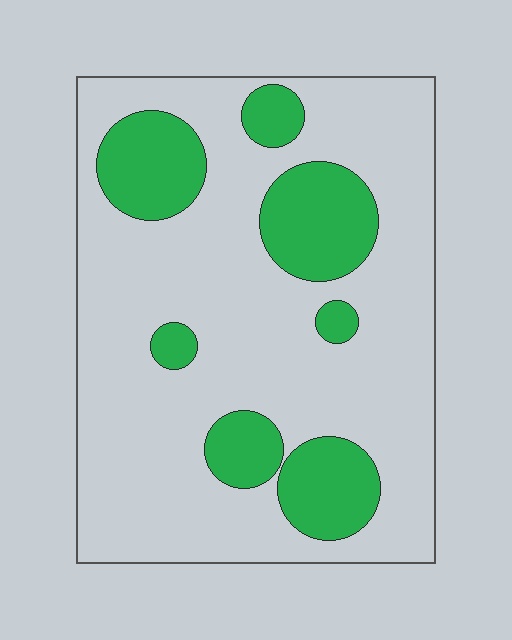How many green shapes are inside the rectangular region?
7.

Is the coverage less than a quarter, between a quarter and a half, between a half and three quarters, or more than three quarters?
Less than a quarter.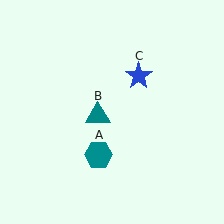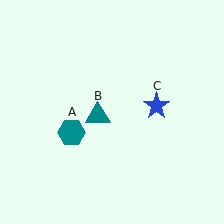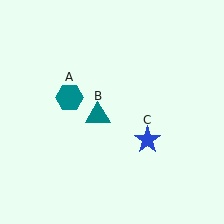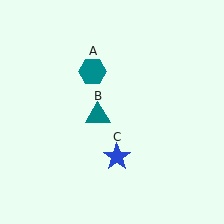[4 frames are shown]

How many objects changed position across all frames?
2 objects changed position: teal hexagon (object A), blue star (object C).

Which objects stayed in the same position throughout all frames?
Teal triangle (object B) remained stationary.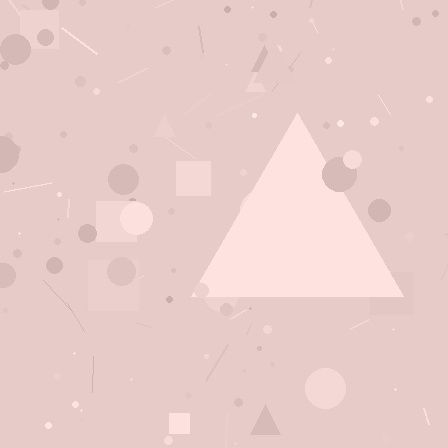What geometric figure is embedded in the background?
A triangle is embedded in the background.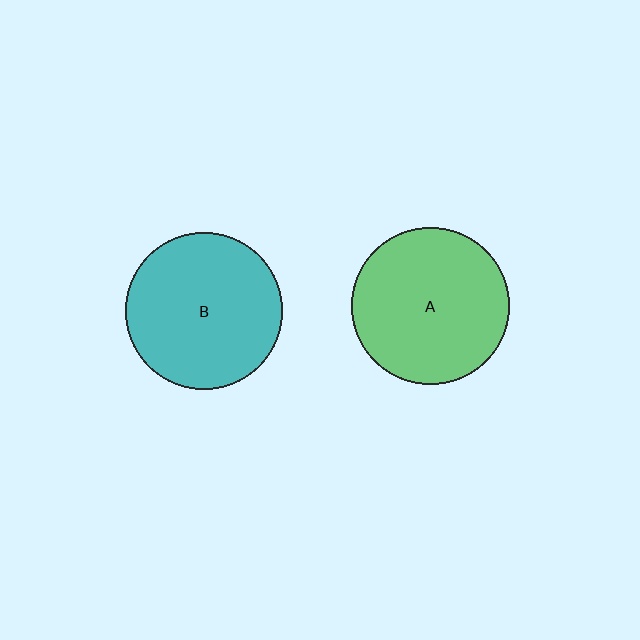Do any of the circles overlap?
No, none of the circles overlap.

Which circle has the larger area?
Circle A (green).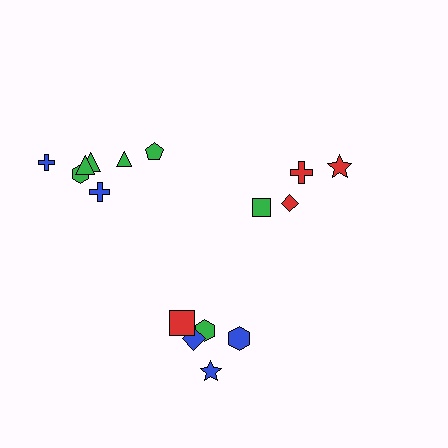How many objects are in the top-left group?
There are 7 objects.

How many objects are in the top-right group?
There are 4 objects.